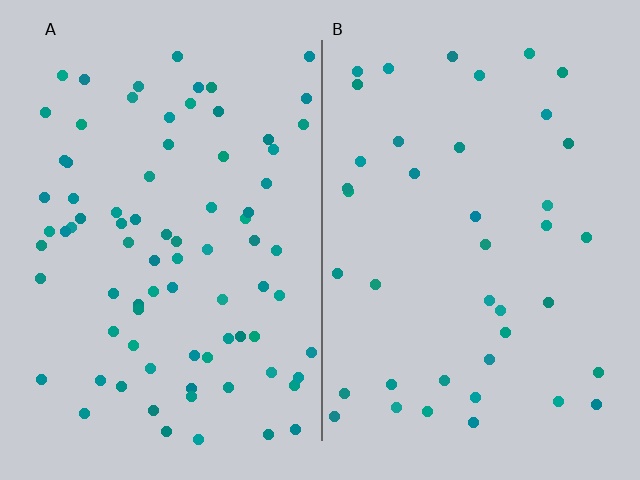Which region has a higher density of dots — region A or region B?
A (the left).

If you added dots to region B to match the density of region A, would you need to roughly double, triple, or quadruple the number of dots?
Approximately double.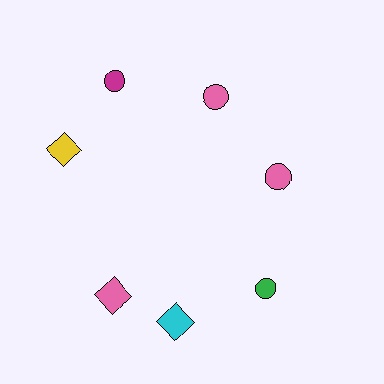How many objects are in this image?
There are 7 objects.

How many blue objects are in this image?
There are no blue objects.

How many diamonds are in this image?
There are 3 diamonds.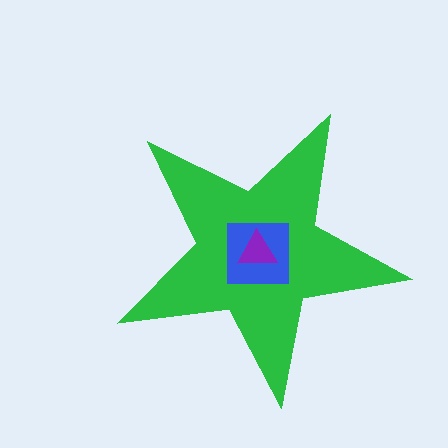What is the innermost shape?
The purple triangle.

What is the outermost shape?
The green star.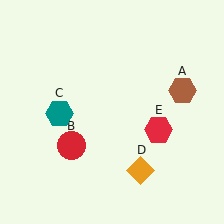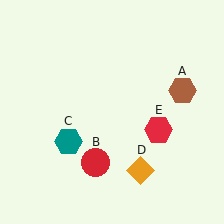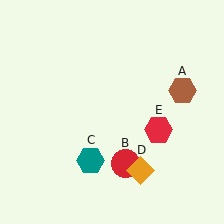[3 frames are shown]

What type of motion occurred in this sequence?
The red circle (object B), teal hexagon (object C) rotated counterclockwise around the center of the scene.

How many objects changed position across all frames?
2 objects changed position: red circle (object B), teal hexagon (object C).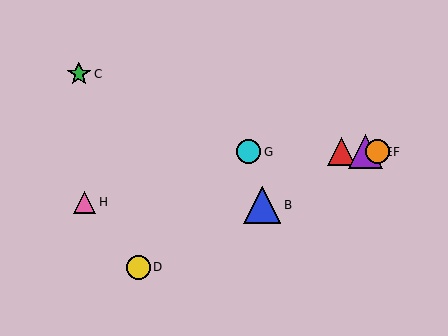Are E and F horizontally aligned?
Yes, both are at y≈152.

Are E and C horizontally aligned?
No, E is at y≈152 and C is at y≈74.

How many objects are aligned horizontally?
4 objects (A, E, F, G) are aligned horizontally.